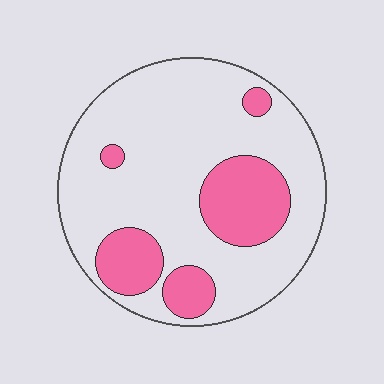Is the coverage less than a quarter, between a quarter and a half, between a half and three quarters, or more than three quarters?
Less than a quarter.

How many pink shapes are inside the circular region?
5.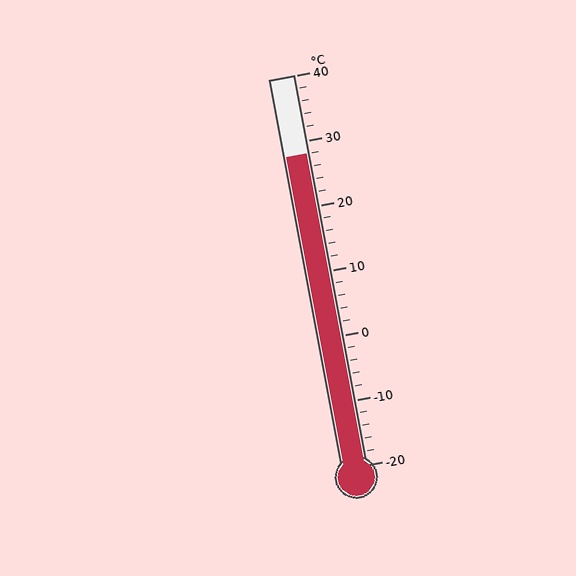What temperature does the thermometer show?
The thermometer shows approximately 28°C.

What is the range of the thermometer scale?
The thermometer scale ranges from -20°C to 40°C.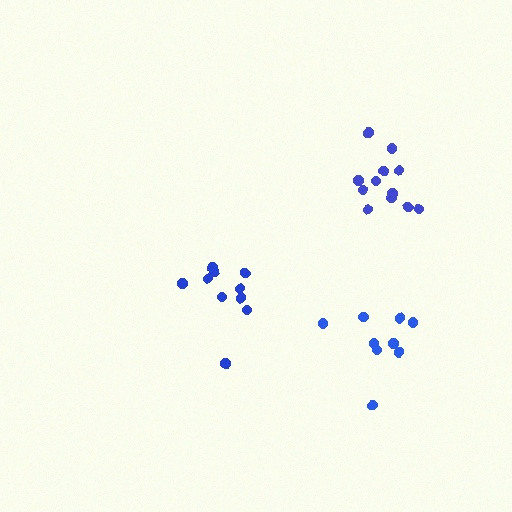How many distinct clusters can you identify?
There are 3 distinct clusters.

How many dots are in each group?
Group 1: 12 dots, Group 2: 10 dots, Group 3: 9 dots (31 total).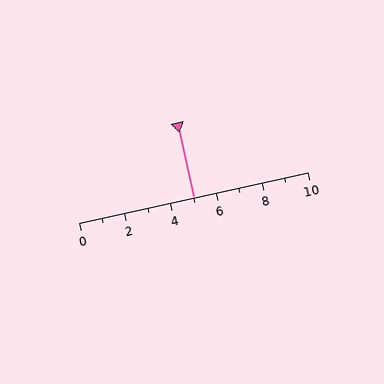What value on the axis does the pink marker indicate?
The marker indicates approximately 5.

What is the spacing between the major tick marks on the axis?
The major ticks are spaced 2 apart.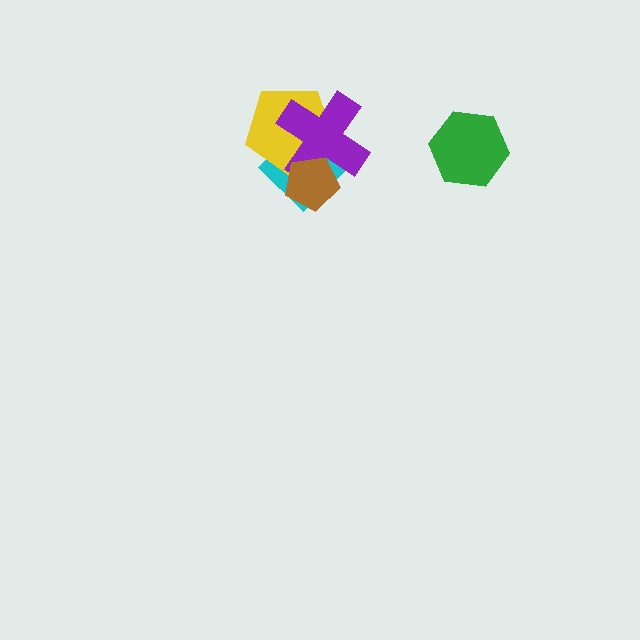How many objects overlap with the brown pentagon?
3 objects overlap with the brown pentagon.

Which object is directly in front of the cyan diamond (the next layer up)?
The yellow pentagon is directly in front of the cyan diamond.